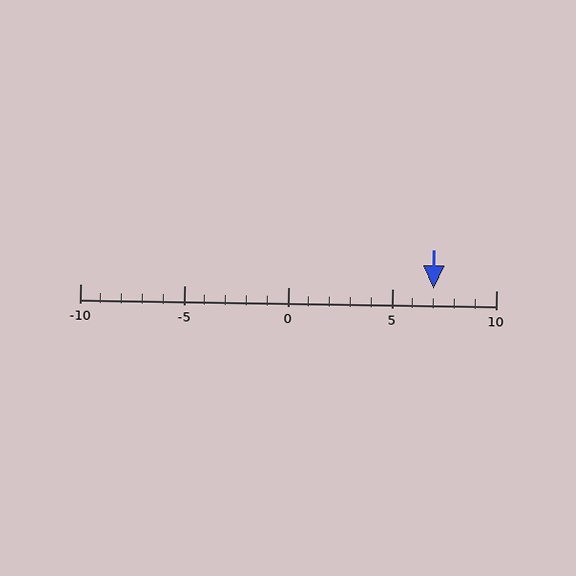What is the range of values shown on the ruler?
The ruler shows values from -10 to 10.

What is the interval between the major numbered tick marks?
The major tick marks are spaced 5 units apart.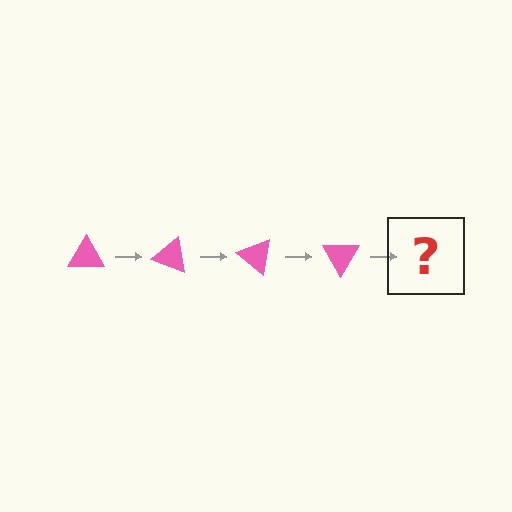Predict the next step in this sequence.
The next step is a pink triangle rotated 80 degrees.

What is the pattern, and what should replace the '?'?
The pattern is that the triangle rotates 20 degrees each step. The '?' should be a pink triangle rotated 80 degrees.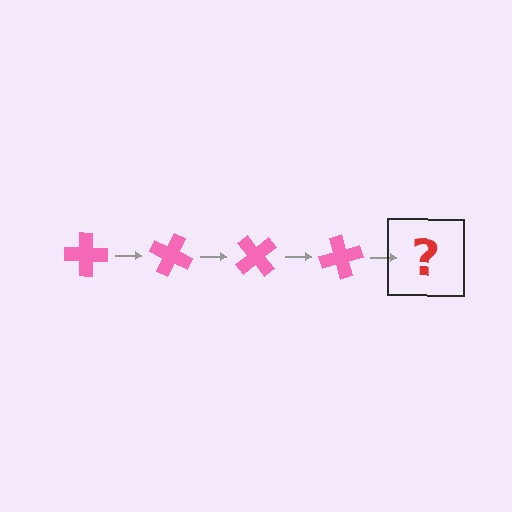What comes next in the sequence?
The next element should be a pink cross rotated 100 degrees.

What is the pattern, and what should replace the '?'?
The pattern is that the cross rotates 25 degrees each step. The '?' should be a pink cross rotated 100 degrees.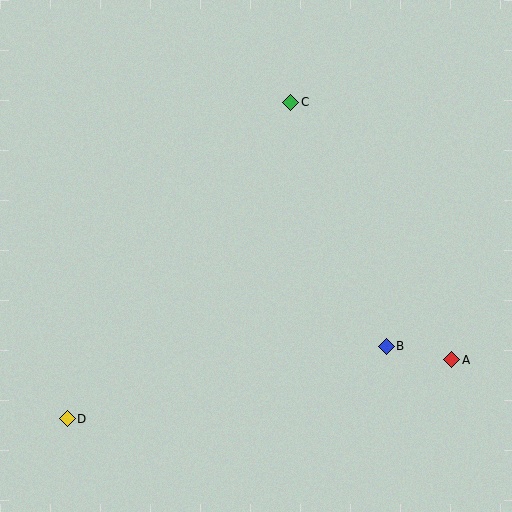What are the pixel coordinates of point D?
Point D is at (67, 419).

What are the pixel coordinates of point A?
Point A is at (452, 360).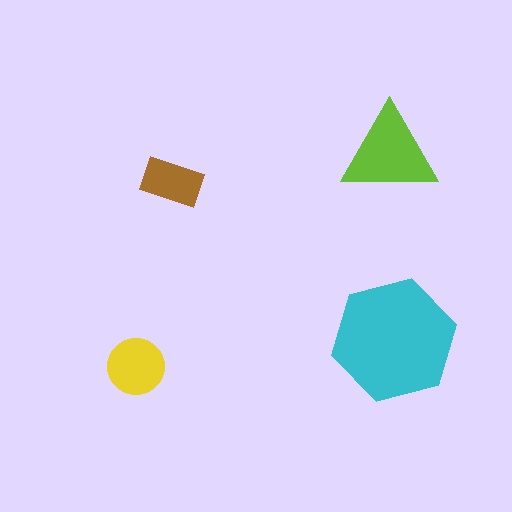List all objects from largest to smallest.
The cyan hexagon, the lime triangle, the yellow circle, the brown rectangle.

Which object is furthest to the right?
The cyan hexagon is rightmost.